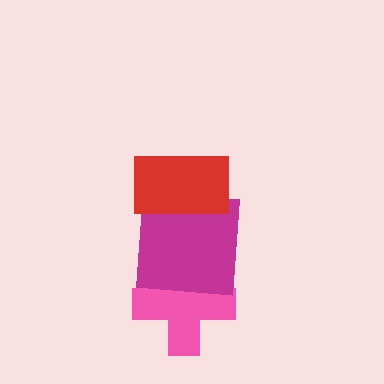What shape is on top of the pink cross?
The magenta square is on top of the pink cross.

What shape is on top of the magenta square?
The red rectangle is on top of the magenta square.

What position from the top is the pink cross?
The pink cross is 3rd from the top.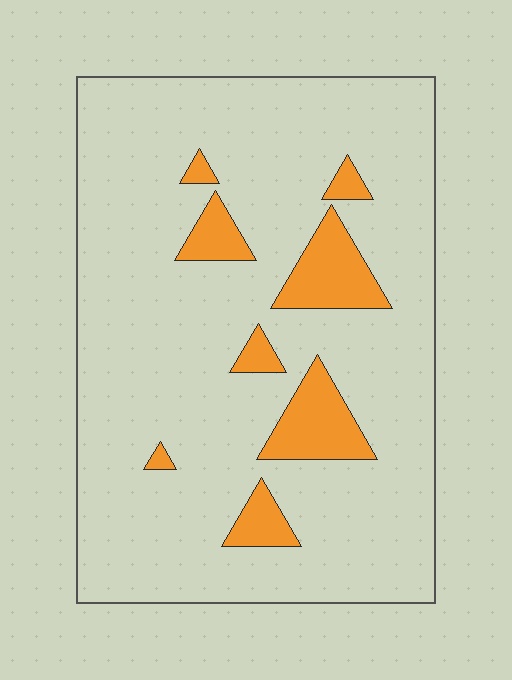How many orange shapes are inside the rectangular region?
8.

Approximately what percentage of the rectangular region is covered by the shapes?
Approximately 10%.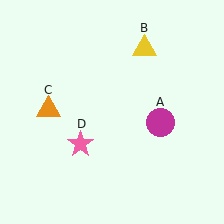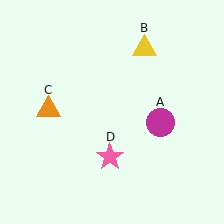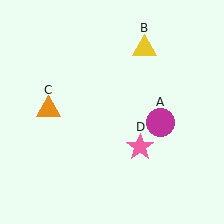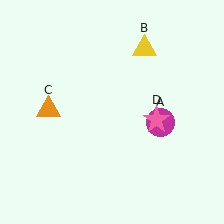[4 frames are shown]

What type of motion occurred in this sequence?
The pink star (object D) rotated counterclockwise around the center of the scene.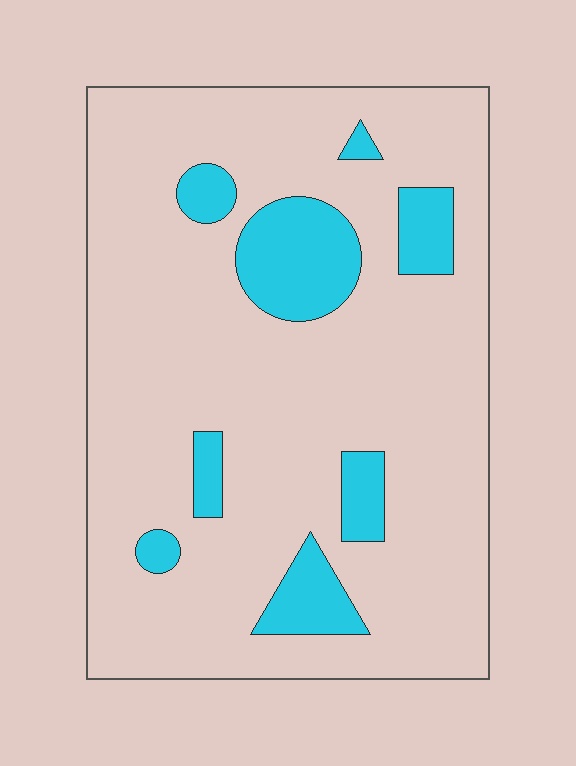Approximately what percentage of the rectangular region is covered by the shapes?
Approximately 15%.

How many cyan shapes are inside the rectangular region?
8.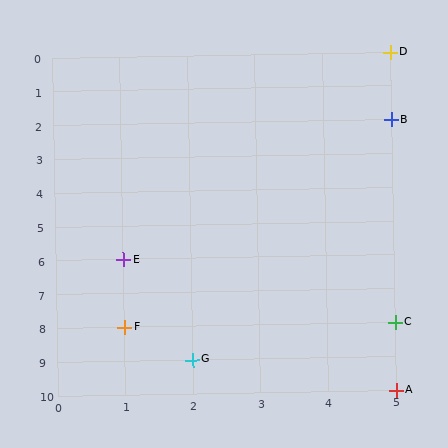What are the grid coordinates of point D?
Point D is at grid coordinates (5, 0).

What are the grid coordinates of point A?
Point A is at grid coordinates (5, 10).